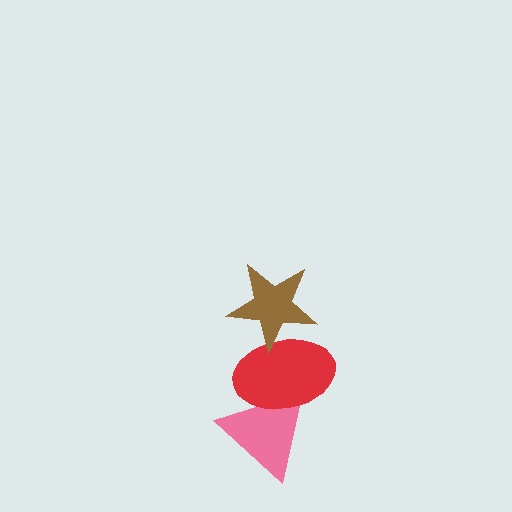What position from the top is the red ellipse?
The red ellipse is 2nd from the top.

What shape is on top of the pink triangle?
The red ellipse is on top of the pink triangle.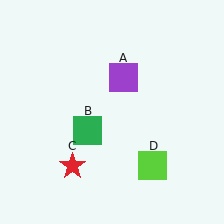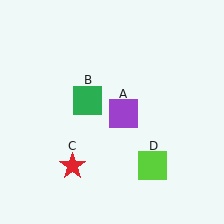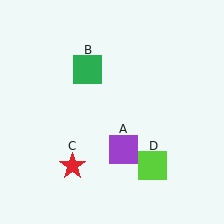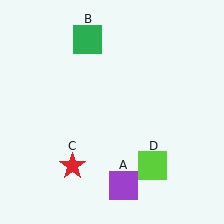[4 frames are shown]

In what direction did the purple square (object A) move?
The purple square (object A) moved down.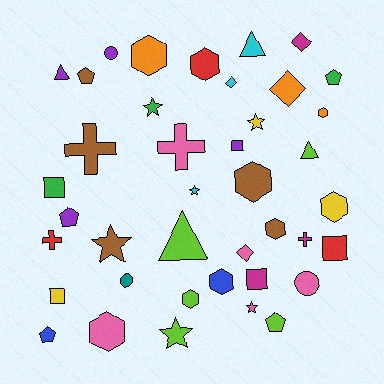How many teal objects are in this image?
There is 1 teal object.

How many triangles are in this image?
There are 4 triangles.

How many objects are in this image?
There are 40 objects.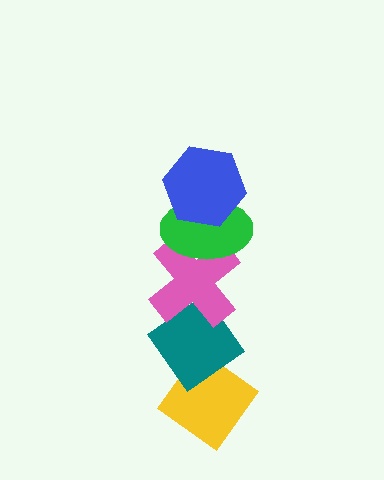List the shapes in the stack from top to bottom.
From top to bottom: the blue hexagon, the green ellipse, the pink cross, the teal diamond, the yellow diamond.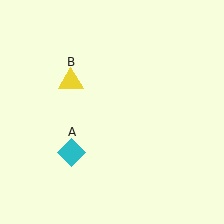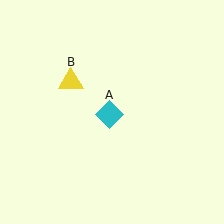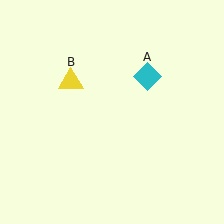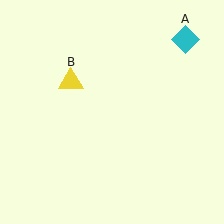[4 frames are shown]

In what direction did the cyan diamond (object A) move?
The cyan diamond (object A) moved up and to the right.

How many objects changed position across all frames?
1 object changed position: cyan diamond (object A).